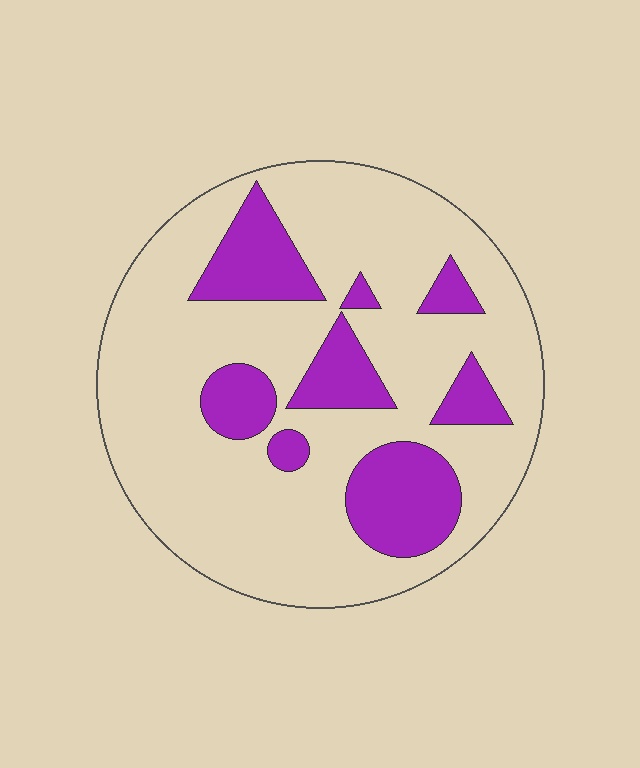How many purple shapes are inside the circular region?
8.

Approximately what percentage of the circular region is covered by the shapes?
Approximately 25%.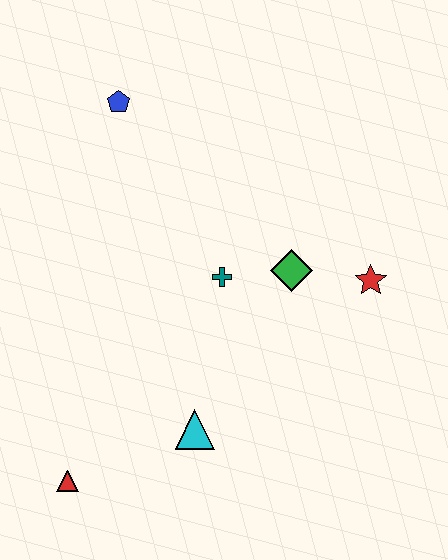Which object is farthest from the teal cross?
The red triangle is farthest from the teal cross.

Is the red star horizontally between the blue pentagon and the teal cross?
No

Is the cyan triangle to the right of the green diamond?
No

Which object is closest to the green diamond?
The teal cross is closest to the green diamond.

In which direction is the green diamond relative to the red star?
The green diamond is to the left of the red star.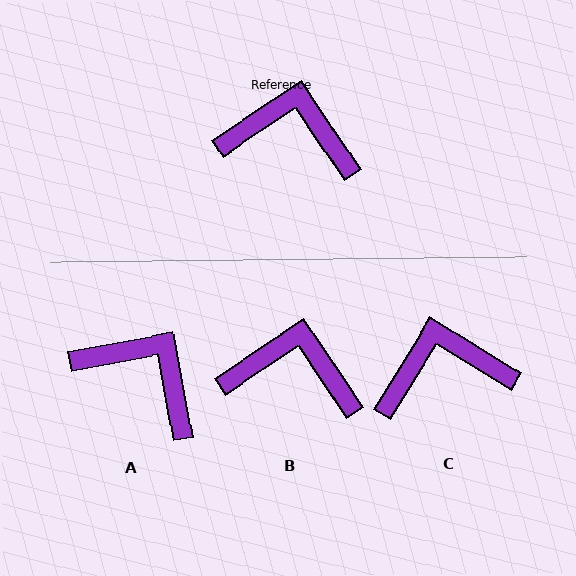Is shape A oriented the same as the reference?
No, it is off by about 23 degrees.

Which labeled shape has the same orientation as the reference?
B.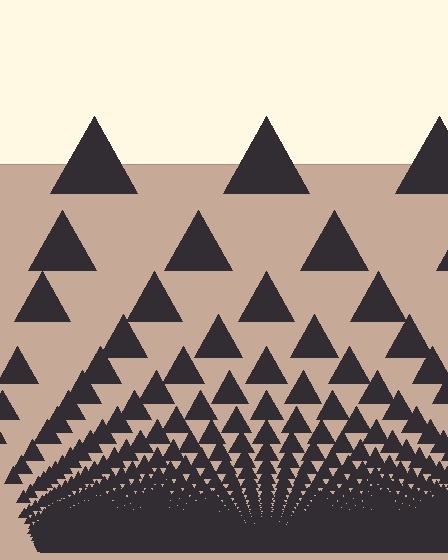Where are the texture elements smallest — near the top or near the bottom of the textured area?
Near the bottom.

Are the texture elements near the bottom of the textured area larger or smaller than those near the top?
Smaller. The gradient is inverted — elements near the bottom are smaller and denser.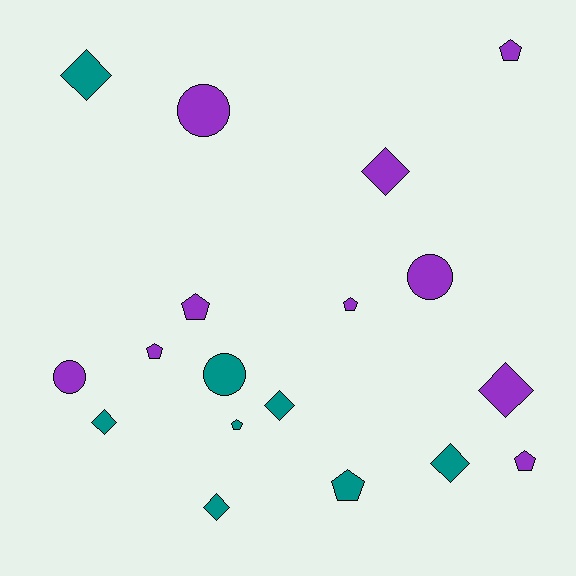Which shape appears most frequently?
Pentagon, with 7 objects.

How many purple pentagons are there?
There are 5 purple pentagons.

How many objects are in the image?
There are 18 objects.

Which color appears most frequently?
Purple, with 10 objects.